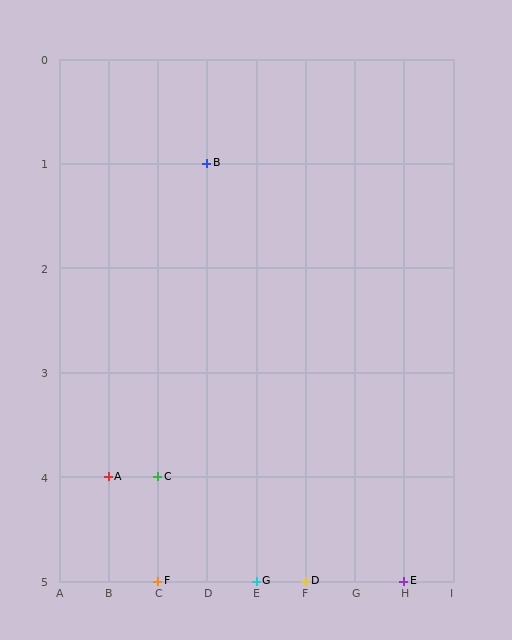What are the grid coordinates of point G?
Point G is at grid coordinates (E, 5).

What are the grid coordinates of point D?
Point D is at grid coordinates (F, 5).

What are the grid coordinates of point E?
Point E is at grid coordinates (H, 5).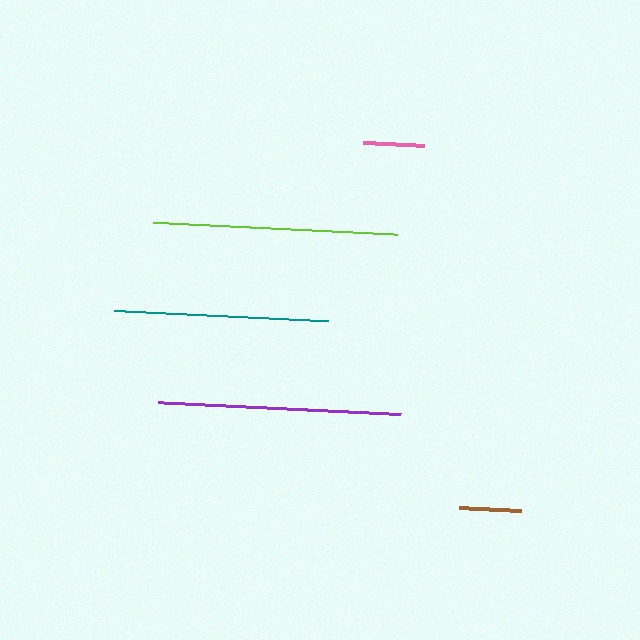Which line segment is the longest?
The lime line is the longest at approximately 245 pixels.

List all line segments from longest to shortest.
From longest to shortest: lime, purple, teal, brown, pink.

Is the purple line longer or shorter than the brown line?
The purple line is longer than the brown line.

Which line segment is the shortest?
The pink line is the shortest at approximately 61 pixels.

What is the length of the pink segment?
The pink segment is approximately 61 pixels long.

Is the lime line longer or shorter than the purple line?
The lime line is longer than the purple line.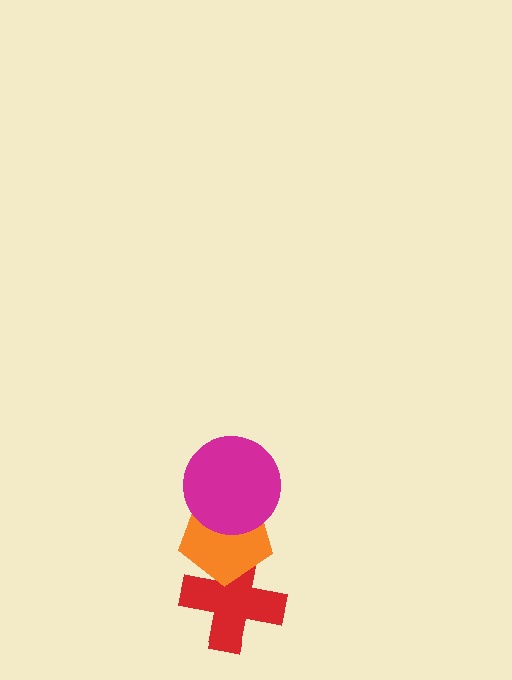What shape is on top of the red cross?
The orange pentagon is on top of the red cross.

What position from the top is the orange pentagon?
The orange pentagon is 2nd from the top.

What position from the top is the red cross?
The red cross is 3rd from the top.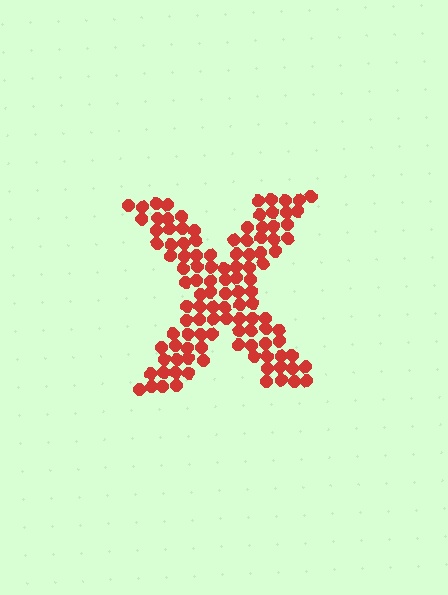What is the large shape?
The large shape is the letter X.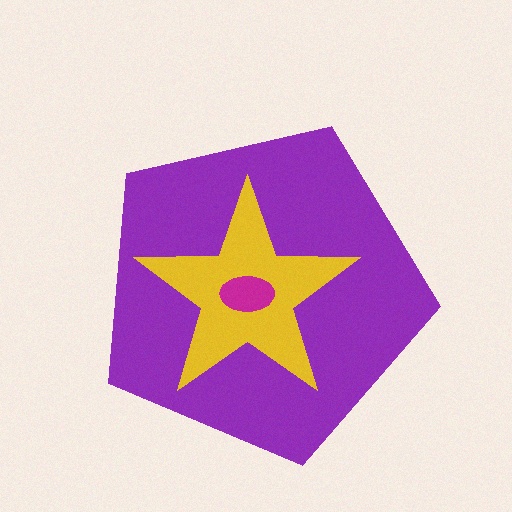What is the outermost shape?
The purple pentagon.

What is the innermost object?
The magenta ellipse.